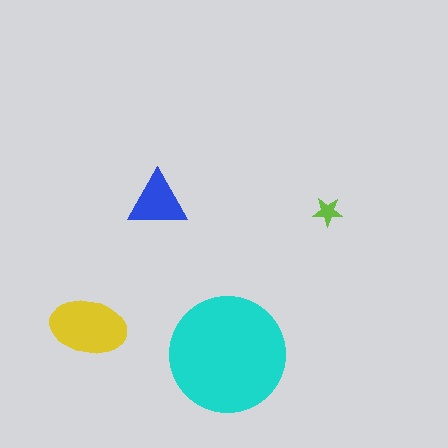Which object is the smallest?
The lime star.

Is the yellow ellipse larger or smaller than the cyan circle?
Smaller.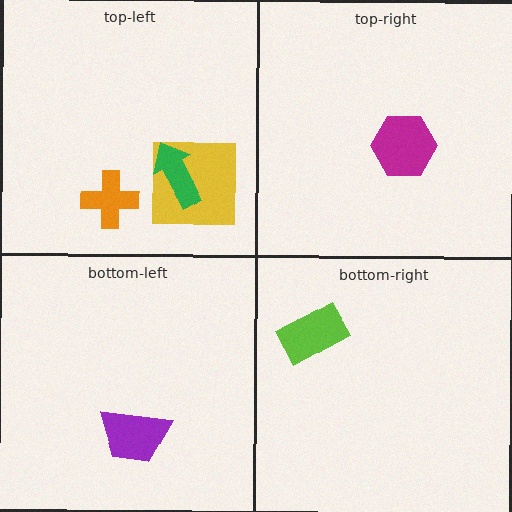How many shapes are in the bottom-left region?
1.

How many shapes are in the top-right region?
1.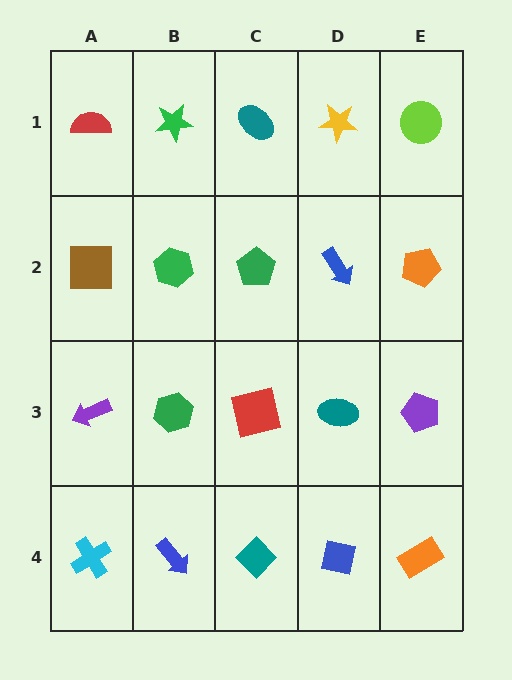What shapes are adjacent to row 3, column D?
A blue arrow (row 2, column D), a blue square (row 4, column D), a red square (row 3, column C), a purple pentagon (row 3, column E).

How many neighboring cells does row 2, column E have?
3.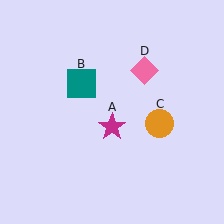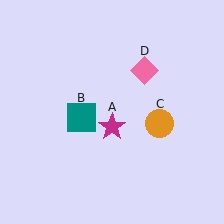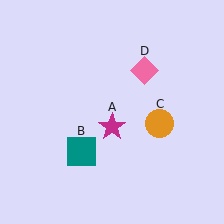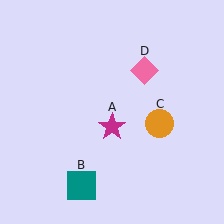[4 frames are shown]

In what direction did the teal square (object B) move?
The teal square (object B) moved down.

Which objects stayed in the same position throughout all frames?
Magenta star (object A) and orange circle (object C) and pink diamond (object D) remained stationary.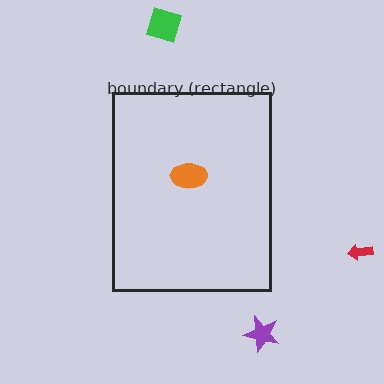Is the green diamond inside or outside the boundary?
Outside.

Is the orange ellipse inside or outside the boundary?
Inside.